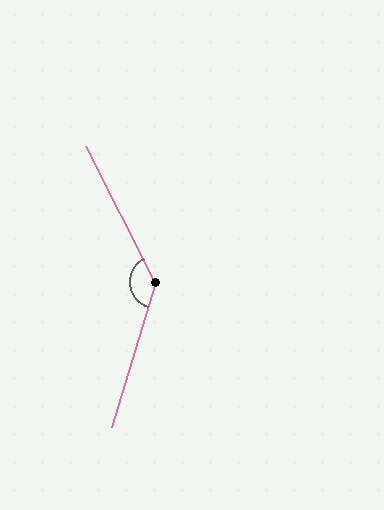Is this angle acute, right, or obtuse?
It is obtuse.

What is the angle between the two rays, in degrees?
Approximately 136 degrees.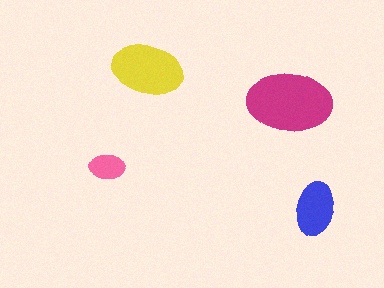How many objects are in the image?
There are 4 objects in the image.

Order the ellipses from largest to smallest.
the magenta one, the yellow one, the blue one, the pink one.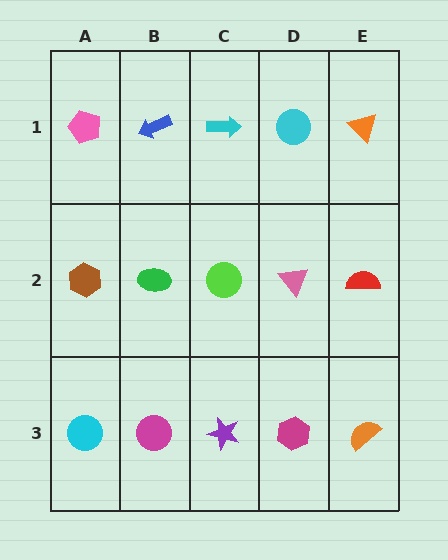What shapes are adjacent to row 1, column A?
A brown hexagon (row 2, column A), a blue arrow (row 1, column B).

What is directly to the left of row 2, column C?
A green ellipse.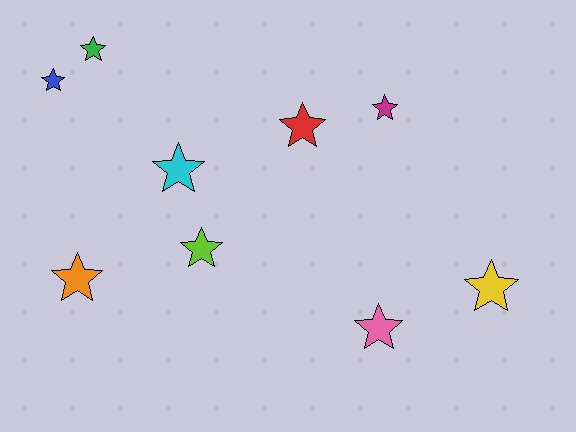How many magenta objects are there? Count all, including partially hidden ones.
There is 1 magenta object.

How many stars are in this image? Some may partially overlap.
There are 9 stars.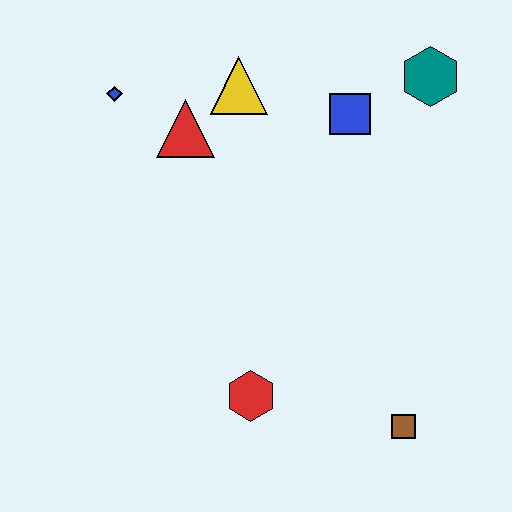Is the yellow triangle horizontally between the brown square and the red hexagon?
No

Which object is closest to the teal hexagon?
The blue square is closest to the teal hexagon.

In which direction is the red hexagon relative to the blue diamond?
The red hexagon is below the blue diamond.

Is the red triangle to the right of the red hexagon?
No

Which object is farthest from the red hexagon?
The teal hexagon is farthest from the red hexagon.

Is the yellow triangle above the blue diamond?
Yes